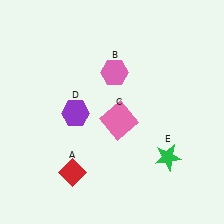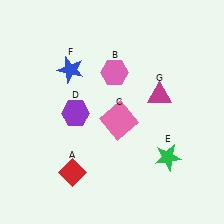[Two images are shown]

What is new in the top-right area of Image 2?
A magenta triangle (G) was added in the top-right area of Image 2.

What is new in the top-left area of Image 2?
A blue star (F) was added in the top-left area of Image 2.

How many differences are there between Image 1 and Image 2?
There are 2 differences between the two images.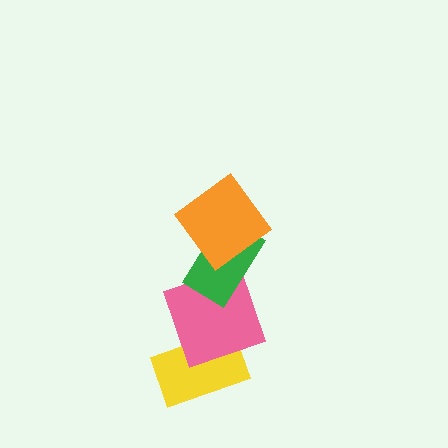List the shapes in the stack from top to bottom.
From top to bottom: the orange diamond, the green rectangle, the pink square, the yellow rectangle.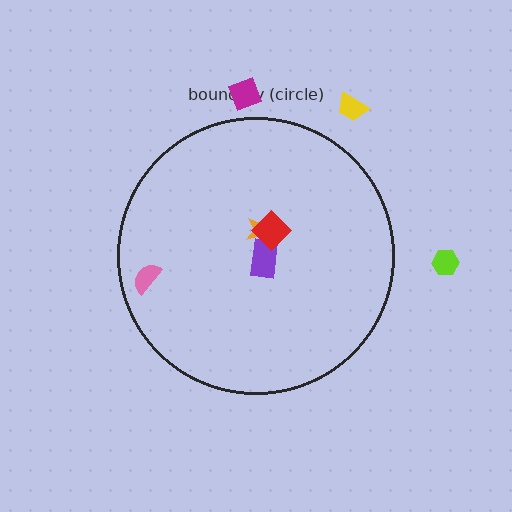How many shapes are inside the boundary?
4 inside, 3 outside.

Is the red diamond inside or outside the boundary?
Inside.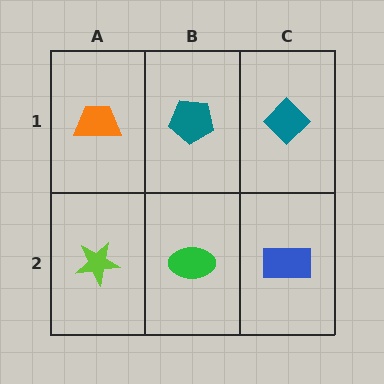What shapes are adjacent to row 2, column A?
An orange trapezoid (row 1, column A), a green ellipse (row 2, column B).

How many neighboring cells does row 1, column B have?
3.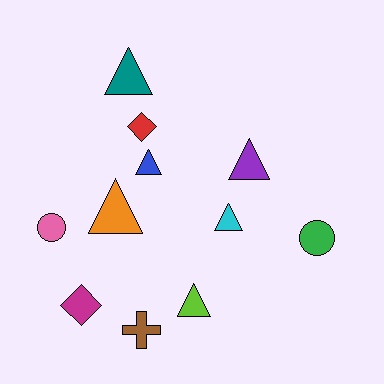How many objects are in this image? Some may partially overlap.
There are 11 objects.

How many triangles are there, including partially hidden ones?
There are 6 triangles.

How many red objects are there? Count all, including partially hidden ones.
There is 1 red object.